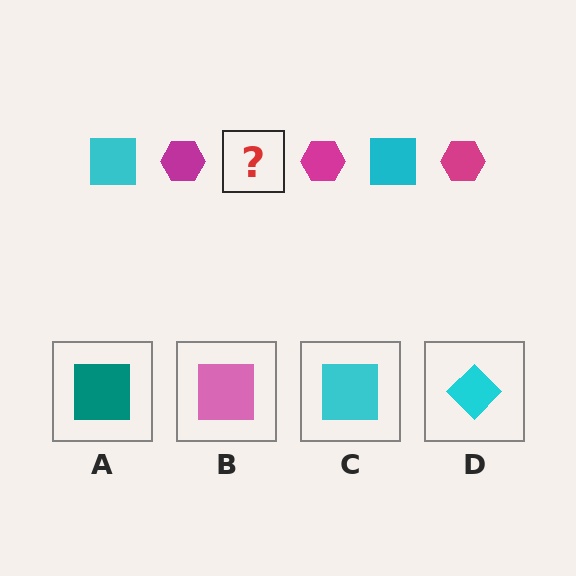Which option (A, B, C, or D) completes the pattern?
C.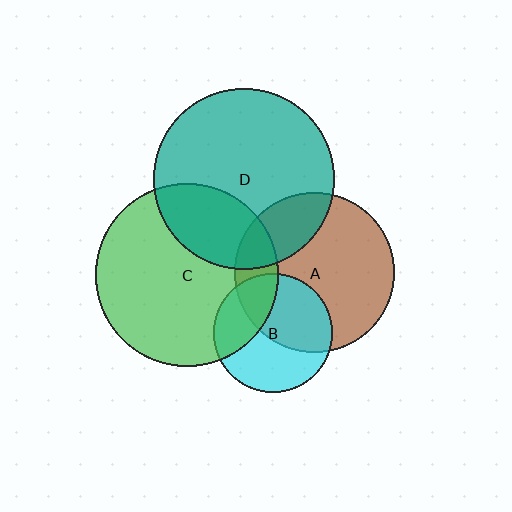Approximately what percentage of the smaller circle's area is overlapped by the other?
Approximately 30%.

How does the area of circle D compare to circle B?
Approximately 2.3 times.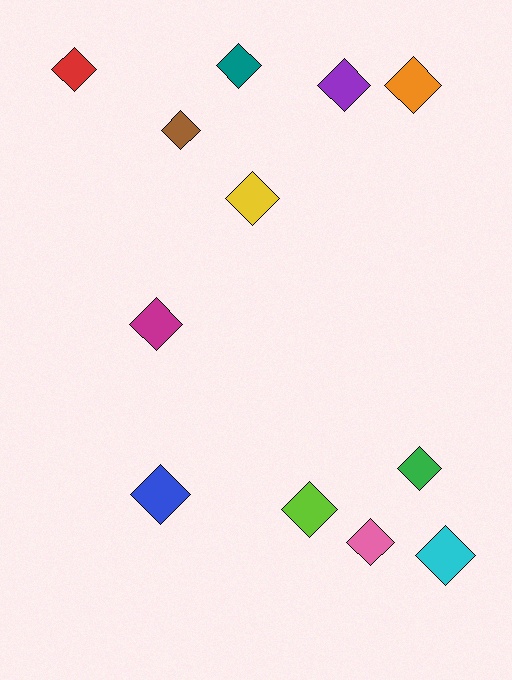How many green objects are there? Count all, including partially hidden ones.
There is 1 green object.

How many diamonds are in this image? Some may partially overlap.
There are 12 diamonds.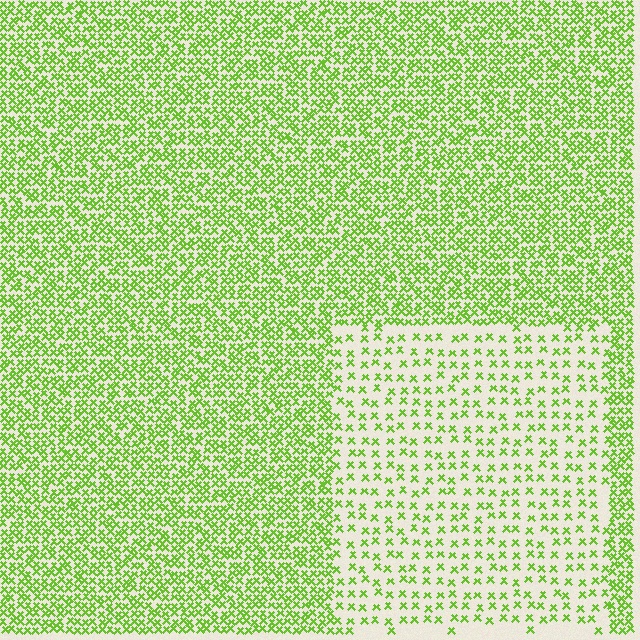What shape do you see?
I see a rectangle.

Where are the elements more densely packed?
The elements are more densely packed outside the rectangle boundary.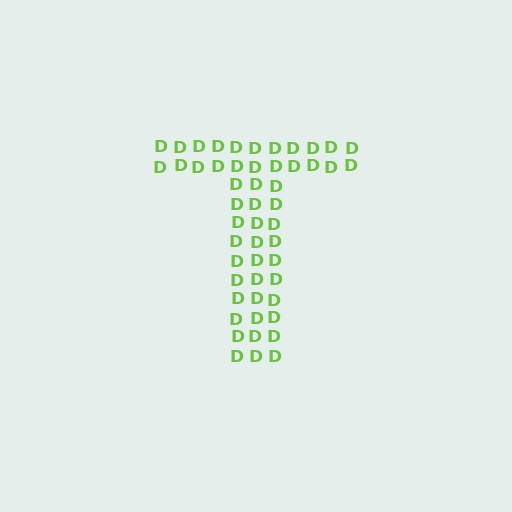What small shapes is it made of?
It is made of small letter D's.